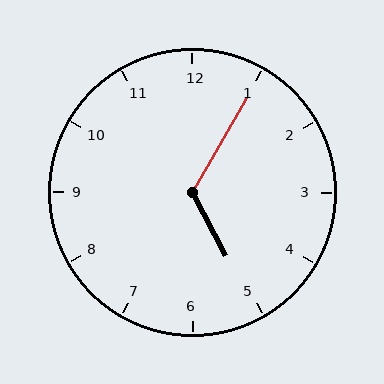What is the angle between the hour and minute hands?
Approximately 122 degrees.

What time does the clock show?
5:05.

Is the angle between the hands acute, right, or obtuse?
It is obtuse.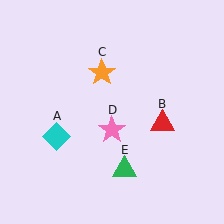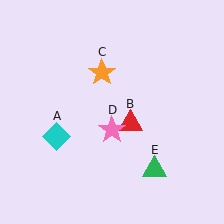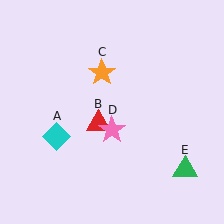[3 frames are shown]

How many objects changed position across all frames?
2 objects changed position: red triangle (object B), green triangle (object E).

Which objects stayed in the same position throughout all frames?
Cyan diamond (object A) and orange star (object C) and pink star (object D) remained stationary.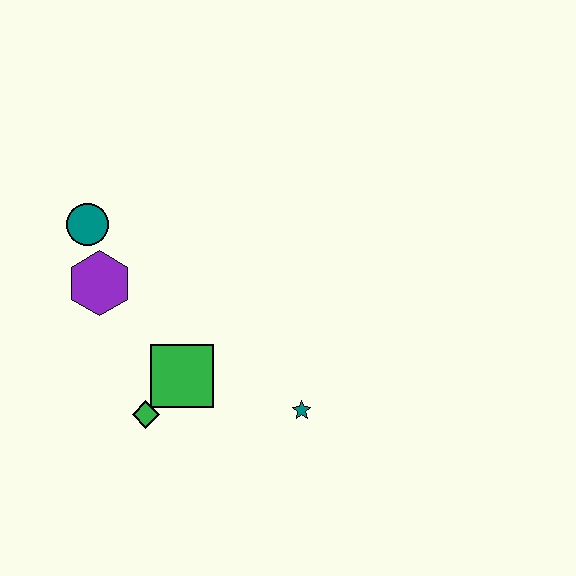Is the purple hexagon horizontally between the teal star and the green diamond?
No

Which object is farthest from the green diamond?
The teal circle is farthest from the green diamond.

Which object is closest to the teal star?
The green square is closest to the teal star.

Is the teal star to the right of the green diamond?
Yes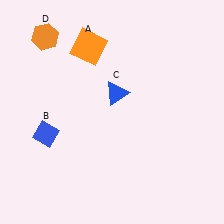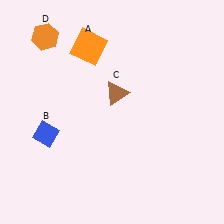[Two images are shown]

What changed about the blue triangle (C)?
In Image 1, C is blue. In Image 2, it changed to brown.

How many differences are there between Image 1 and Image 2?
There is 1 difference between the two images.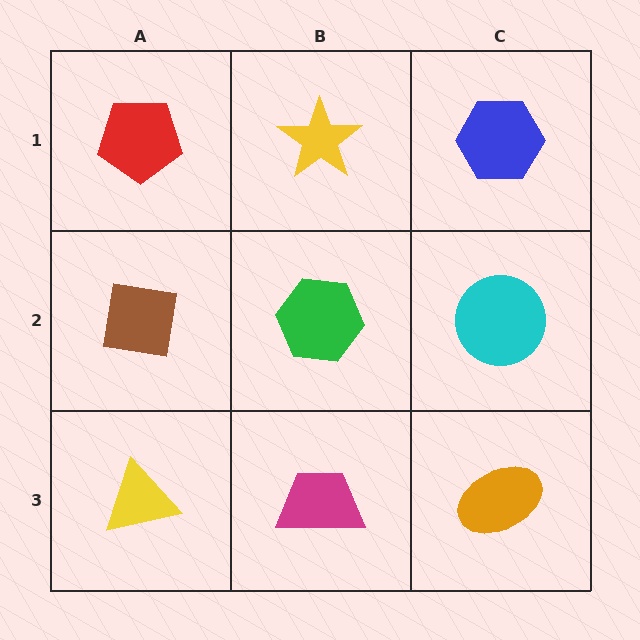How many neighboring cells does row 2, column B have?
4.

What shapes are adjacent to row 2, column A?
A red pentagon (row 1, column A), a yellow triangle (row 3, column A), a green hexagon (row 2, column B).